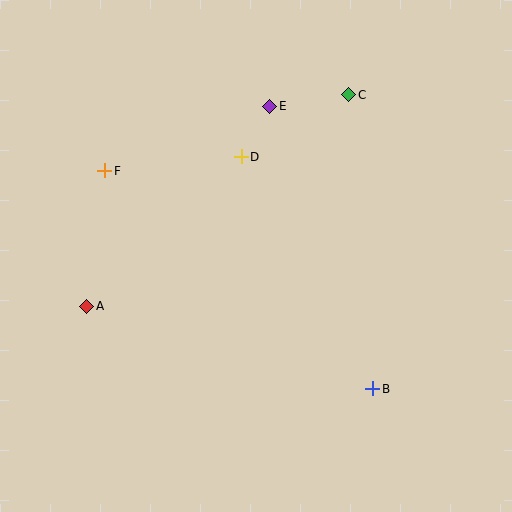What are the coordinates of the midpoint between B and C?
The midpoint between B and C is at (361, 242).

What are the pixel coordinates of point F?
Point F is at (105, 171).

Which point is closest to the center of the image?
Point D at (241, 157) is closest to the center.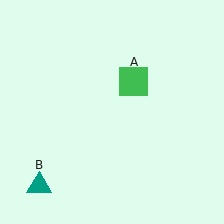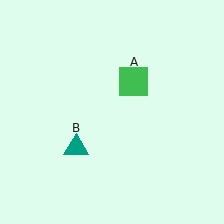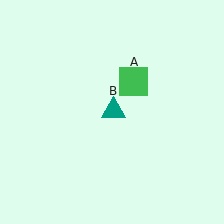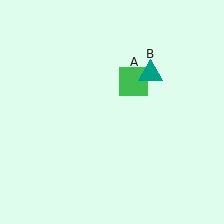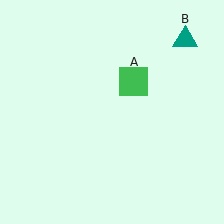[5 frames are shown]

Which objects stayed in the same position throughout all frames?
Green square (object A) remained stationary.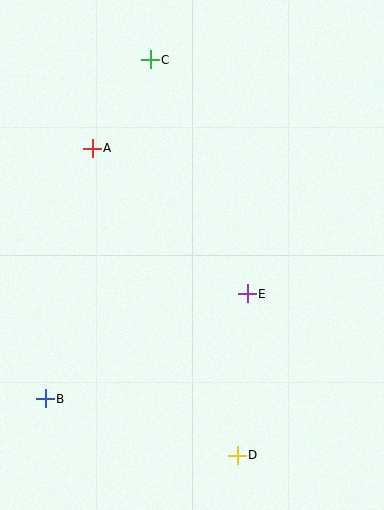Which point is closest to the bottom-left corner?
Point B is closest to the bottom-left corner.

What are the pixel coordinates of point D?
Point D is at (237, 455).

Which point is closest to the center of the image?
Point E at (247, 294) is closest to the center.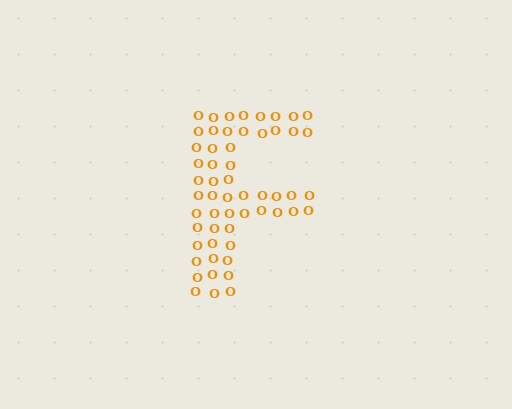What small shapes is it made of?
It is made of small letter O's.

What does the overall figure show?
The overall figure shows the letter F.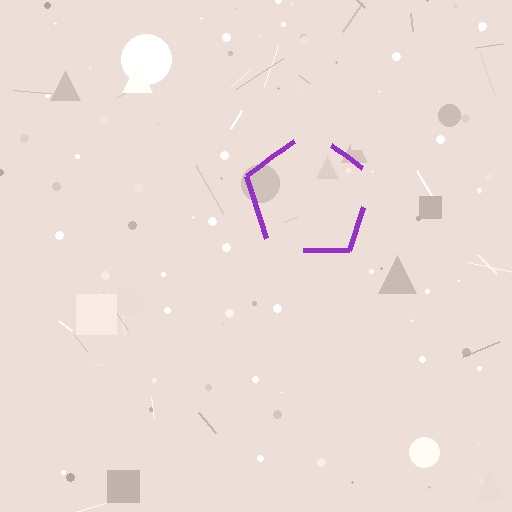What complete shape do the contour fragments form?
The contour fragments form a pentagon.